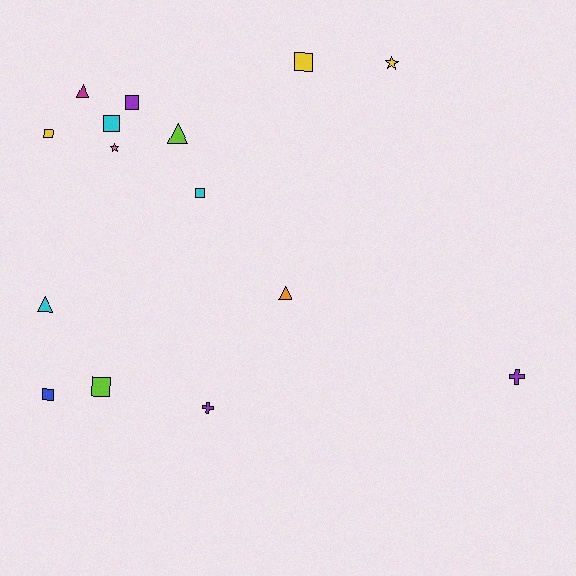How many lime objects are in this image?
There are 2 lime objects.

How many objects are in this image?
There are 15 objects.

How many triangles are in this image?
There are 4 triangles.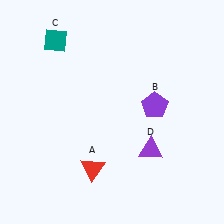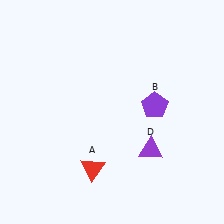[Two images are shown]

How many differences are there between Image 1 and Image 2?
There is 1 difference between the two images.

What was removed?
The teal diamond (C) was removed in Image 2.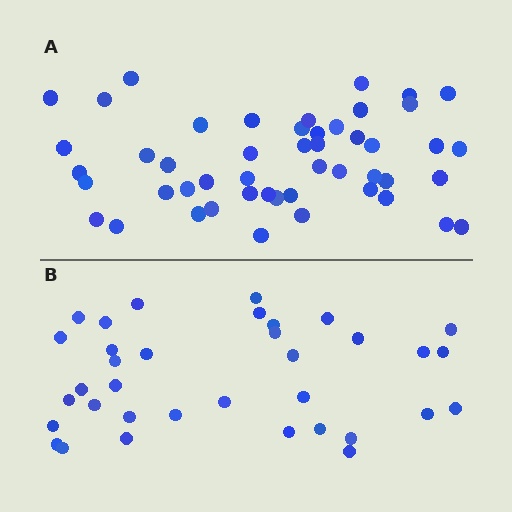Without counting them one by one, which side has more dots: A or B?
Region A (the top region) has more dots.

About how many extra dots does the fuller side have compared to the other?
Region A has approximately 15 more dots than region B.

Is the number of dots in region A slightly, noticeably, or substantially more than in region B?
Region A has noticeably more, but not dramatically so. The ratio is roughly 1.4 to 1.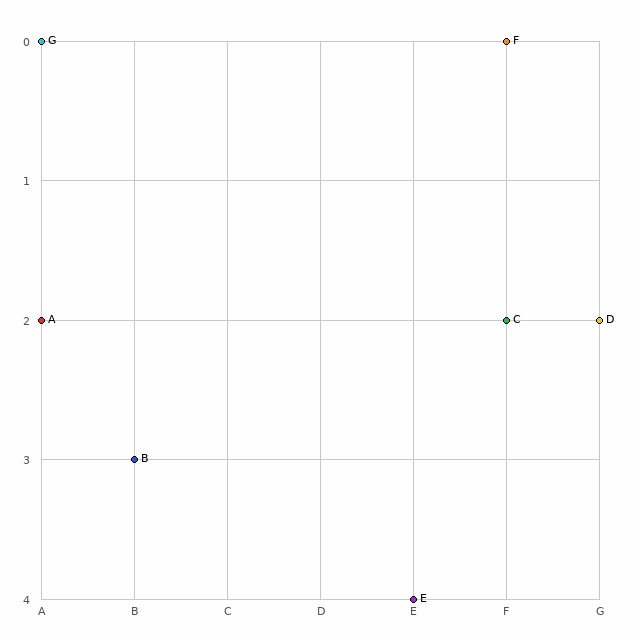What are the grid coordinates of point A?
Point A is at grid coordinates (A, 2).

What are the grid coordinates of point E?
Point E is at grid coordinates (E, 4).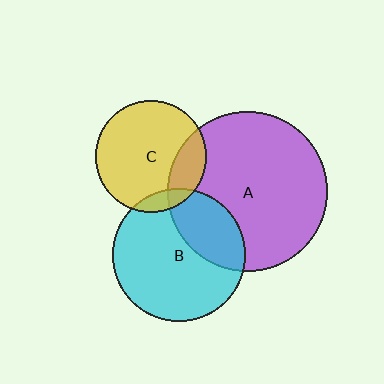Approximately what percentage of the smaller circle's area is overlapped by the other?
Approximately 20%.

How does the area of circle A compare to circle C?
Approximately 2.1 times.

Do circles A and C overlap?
Yes.